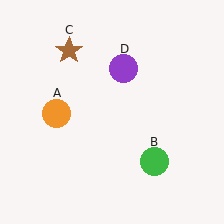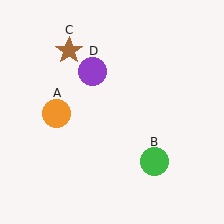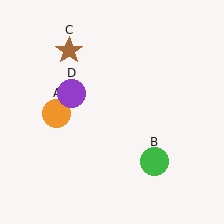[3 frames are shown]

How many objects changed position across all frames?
1 object changed position: purple circle (object D).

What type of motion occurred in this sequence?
The purple circle (object D) rotated counterclockwise around the center of the scene.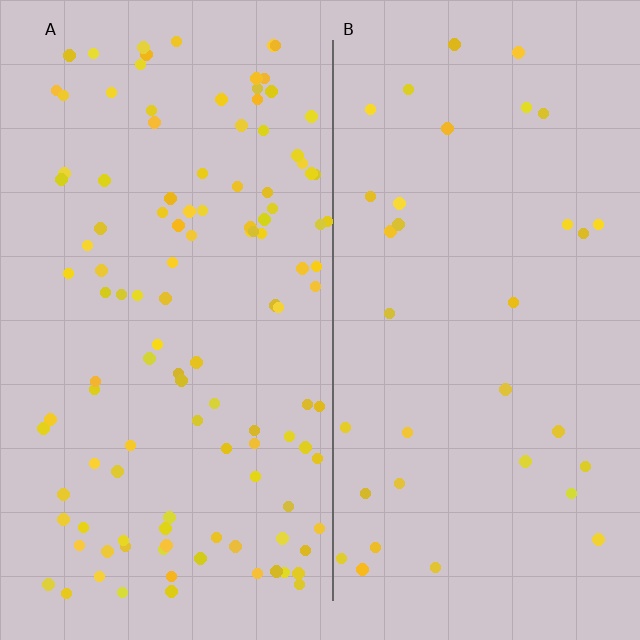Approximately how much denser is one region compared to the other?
Approximately 3.4× — region A over region B.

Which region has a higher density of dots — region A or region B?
A (the left).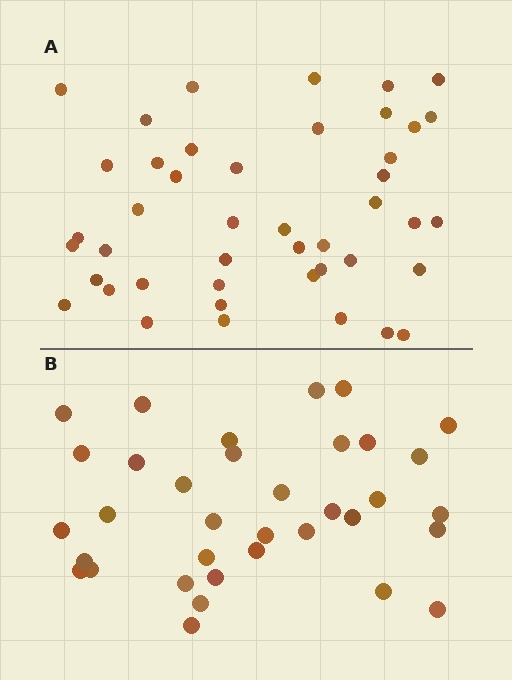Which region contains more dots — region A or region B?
Region A (the top region) has more dots.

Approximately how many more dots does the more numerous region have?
Region A has roughly 8 or so more dots than region B.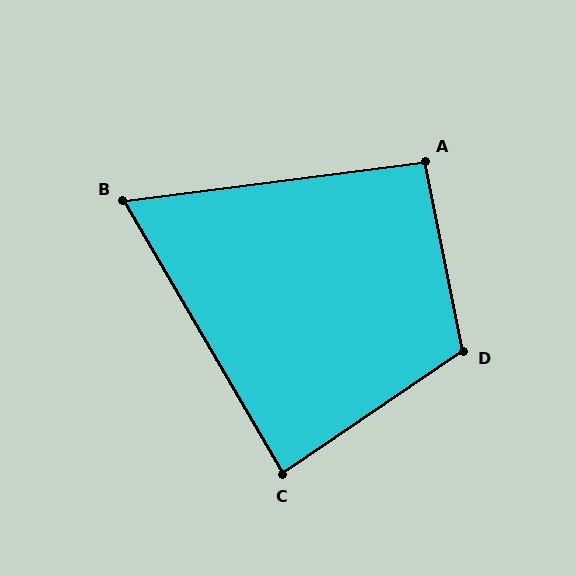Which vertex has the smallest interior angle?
B, at approximately 67 degrees.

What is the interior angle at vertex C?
Approximately 86 degrees (approximately right).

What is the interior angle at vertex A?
Approximately 94 degrees (approximately right).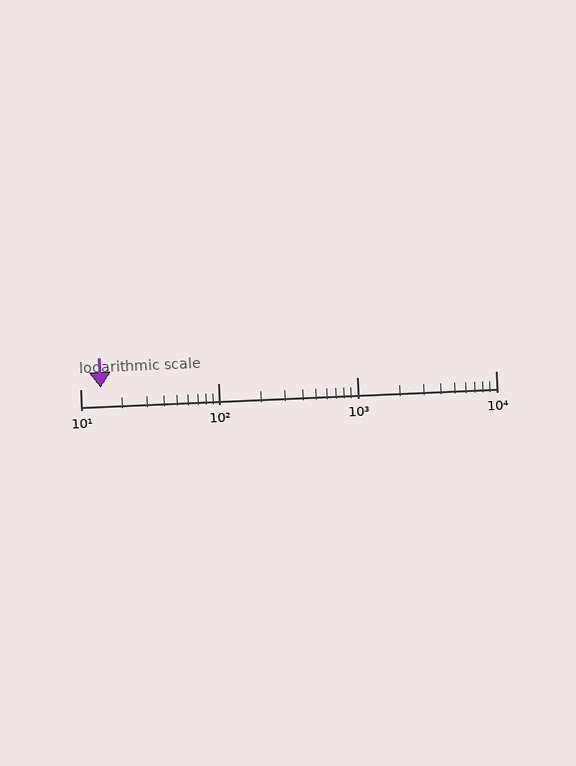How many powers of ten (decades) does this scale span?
The scale spans 3 decades, from 10 to 10000.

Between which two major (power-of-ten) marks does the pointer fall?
The pointer is between 10 and 100.